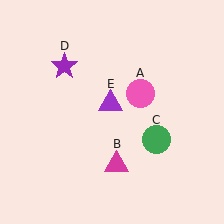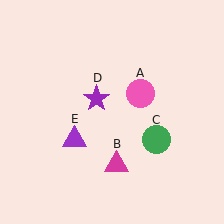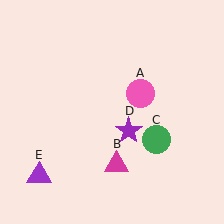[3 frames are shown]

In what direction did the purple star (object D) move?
The purple star (object D) moved down and to the right.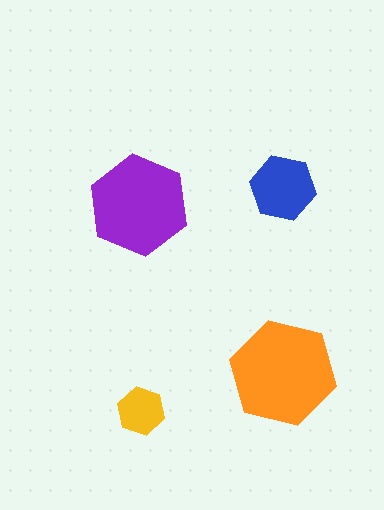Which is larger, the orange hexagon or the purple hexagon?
The orange one.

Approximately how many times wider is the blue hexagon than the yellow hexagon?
About 1.5 times wider.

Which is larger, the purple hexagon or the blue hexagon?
The purple one.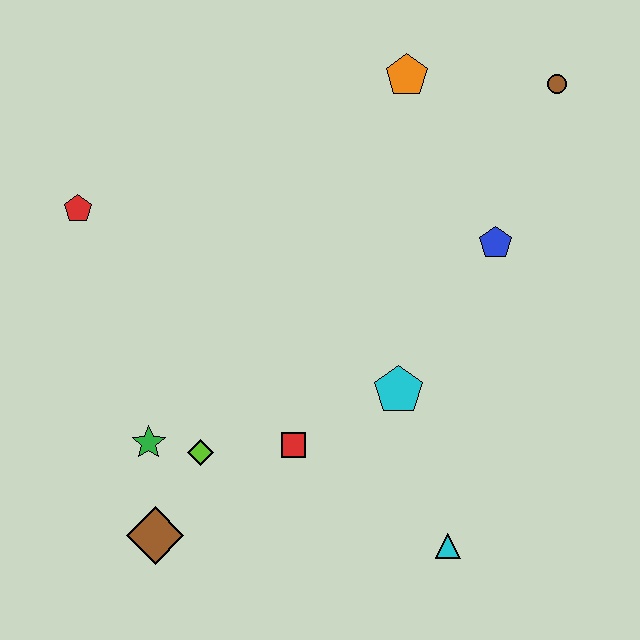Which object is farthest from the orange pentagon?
The brown diamond is farthest from the orange pentagon.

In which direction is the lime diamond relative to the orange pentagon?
The lime diamond is below the orange pentagon.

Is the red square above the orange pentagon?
No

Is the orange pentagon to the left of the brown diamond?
No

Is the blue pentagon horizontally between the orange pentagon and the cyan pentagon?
No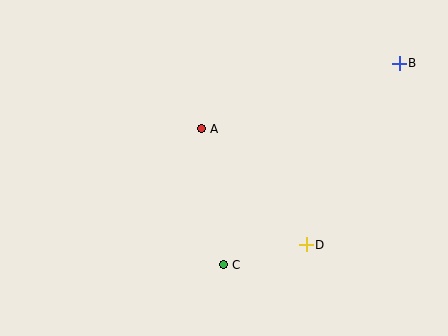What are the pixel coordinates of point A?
Point A is at (201, 129).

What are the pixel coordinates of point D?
Point D is at (306, 245).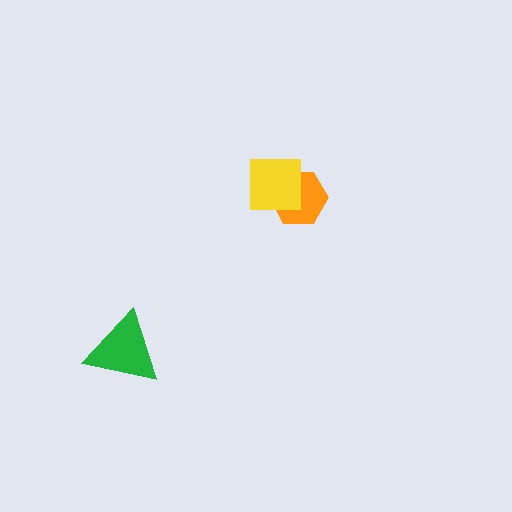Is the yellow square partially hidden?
No, no other shape covers it.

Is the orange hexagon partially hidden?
Yes, it is partially covered by another shape.